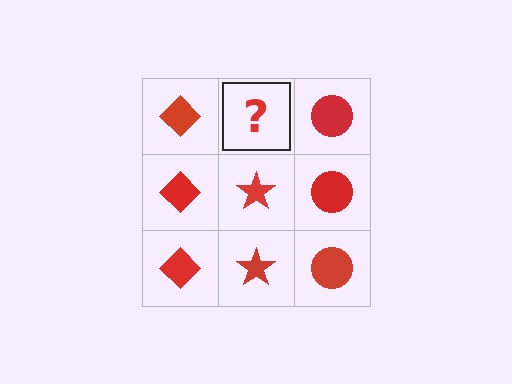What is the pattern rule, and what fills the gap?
The rule is that each column has a consistent shape. The gap should be filled with a red star.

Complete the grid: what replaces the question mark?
The question mark should be replaced with a red star.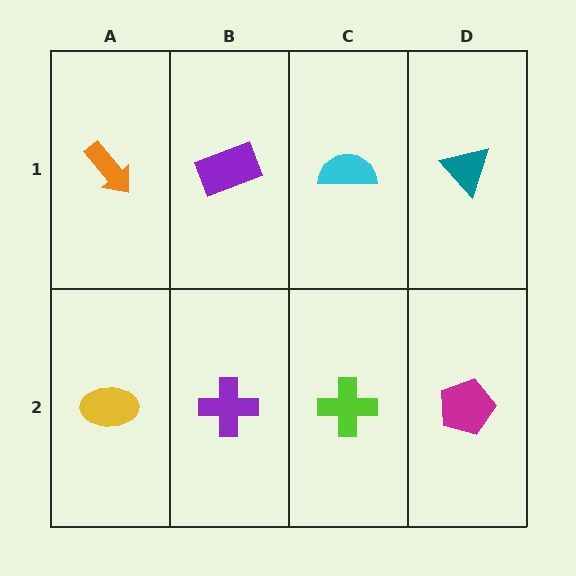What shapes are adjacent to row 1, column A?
A yellow ellipse (row 2, column A), a purple rectangle (row 1, column B).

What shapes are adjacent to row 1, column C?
A lime cross (row 2, column C), a purple rectangle (row 1, column B), a teal triangle (row 1, column D).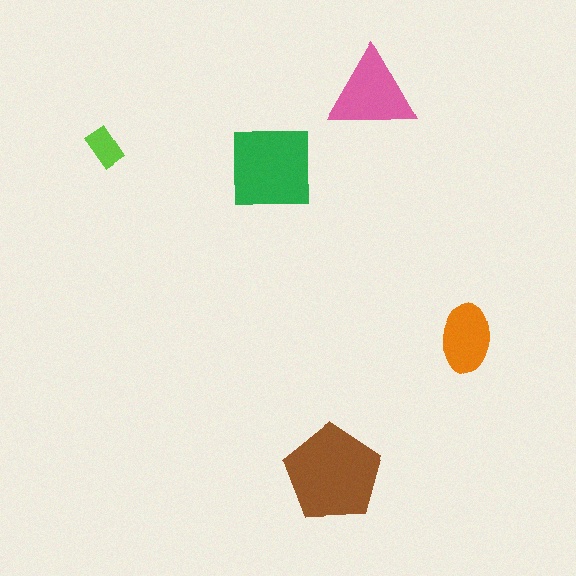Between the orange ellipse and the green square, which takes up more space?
The green square.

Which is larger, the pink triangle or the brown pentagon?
The brown pentagon.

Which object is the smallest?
The lime rectangle.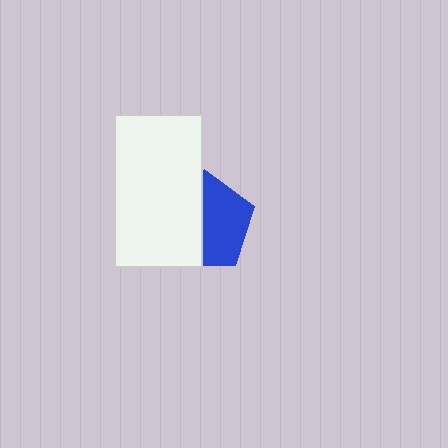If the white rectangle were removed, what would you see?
You would see the complete blue pentagon.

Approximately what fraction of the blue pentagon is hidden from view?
Roughly 49% of the blue pentagon is hidden behind the white rectangle.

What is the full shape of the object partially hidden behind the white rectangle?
The partially hidden object is a blue pentagon.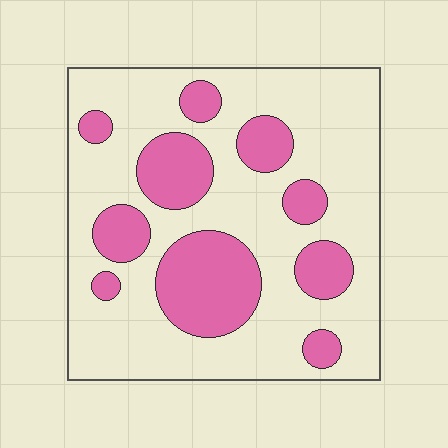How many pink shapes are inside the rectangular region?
10.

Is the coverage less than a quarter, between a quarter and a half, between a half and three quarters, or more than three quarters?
Between a quarter and a half.